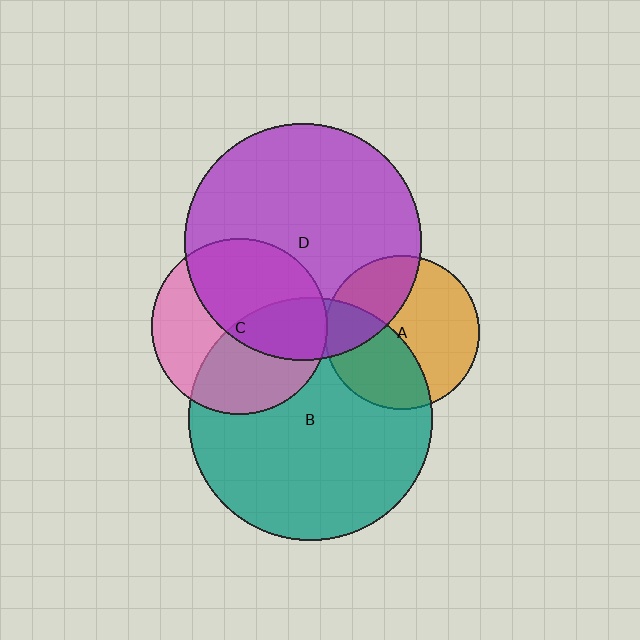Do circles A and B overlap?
Yes.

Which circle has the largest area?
Circle B (teal).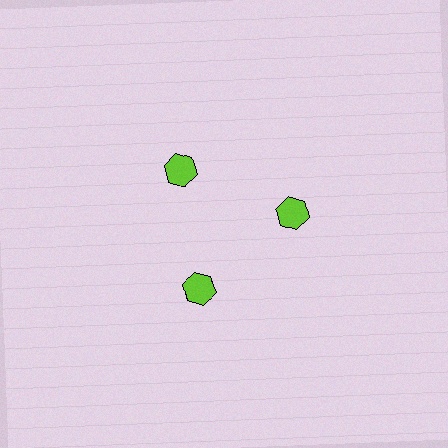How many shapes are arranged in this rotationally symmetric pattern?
There are 3 shapes, arranged in 3 groups of 1.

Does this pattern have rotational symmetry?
Yes, this pattern has 3-fold rotational symmetry. It looks the same after rotating 120 degrees around the center.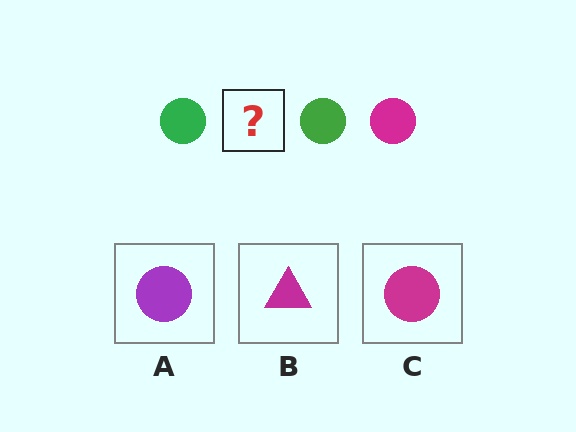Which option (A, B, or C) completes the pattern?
C.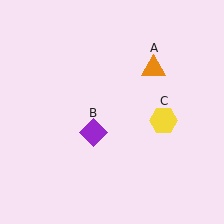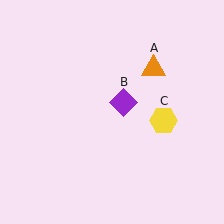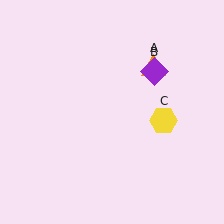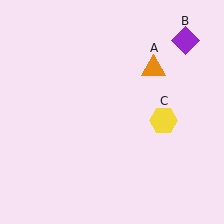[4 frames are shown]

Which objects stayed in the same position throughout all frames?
Orange triangle (object A) and yellow hexagon (object C) remained stationary.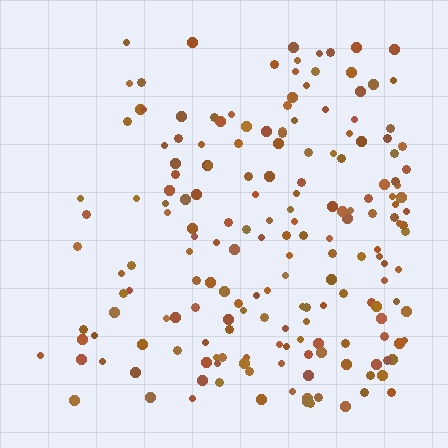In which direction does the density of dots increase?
From left to right, with the right side densest.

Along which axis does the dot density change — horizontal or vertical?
Horizontal.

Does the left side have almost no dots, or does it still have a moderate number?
Still a moderate number, just noticeably fewer than the right.